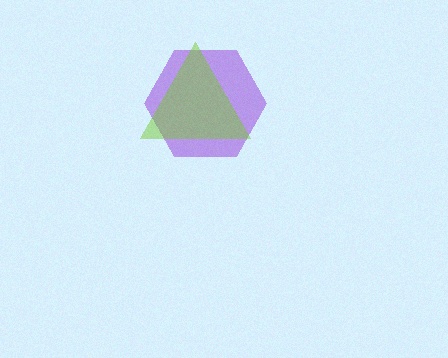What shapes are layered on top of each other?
The layered shapes are: a purple hexagon, a lime triangle.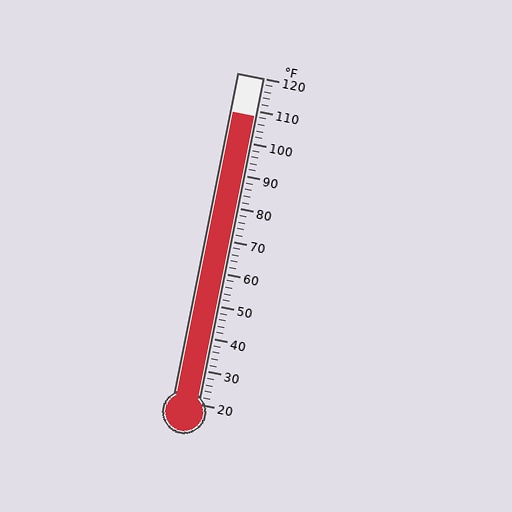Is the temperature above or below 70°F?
The temperature is above 70°F.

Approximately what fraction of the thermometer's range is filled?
The thermometer is filled to approximately 90% of its range.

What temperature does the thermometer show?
The thermometer shows approximately 108°F.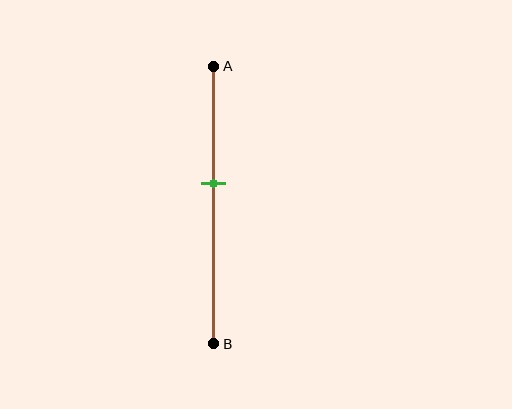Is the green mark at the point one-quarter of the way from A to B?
No, the mark is at about 40% from A, not at the 25% one-quarter point.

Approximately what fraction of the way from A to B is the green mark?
The green mark is approximately 40% of the way from A to B.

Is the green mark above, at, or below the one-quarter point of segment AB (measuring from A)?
The green mark is below the one-quarter point of segment AB.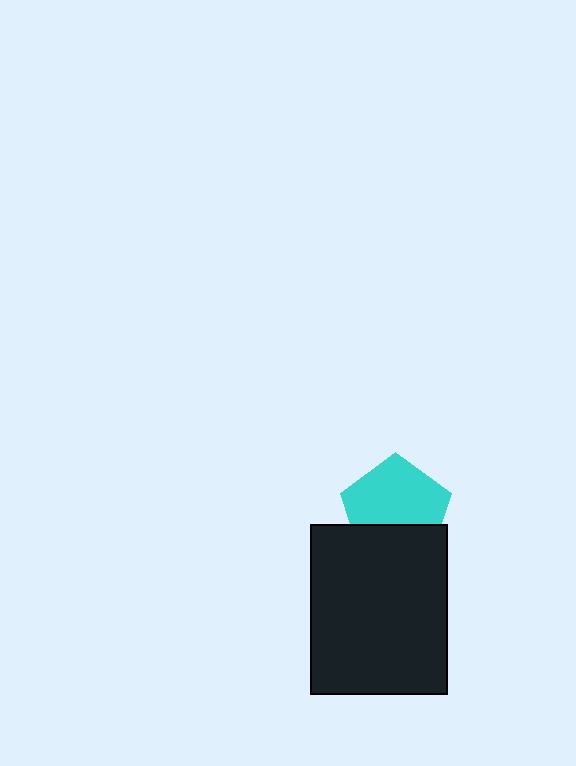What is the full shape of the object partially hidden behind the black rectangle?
The partially hidden object is a cyan pentagon.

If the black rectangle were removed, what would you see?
You would see the complete cyan pentagon.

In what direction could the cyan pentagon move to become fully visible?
The cyan pentagon could move up. That would shift it out from behind the black rectangle entirely.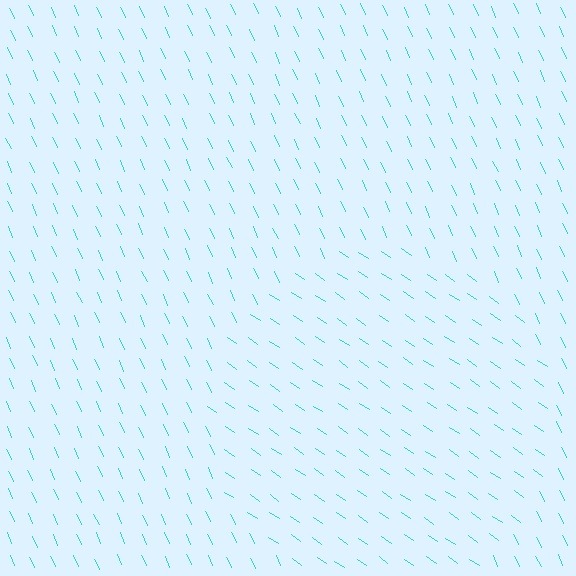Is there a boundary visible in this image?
Yes, there is a texture boundary formed by a change in line orientation.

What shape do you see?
I see a circle.